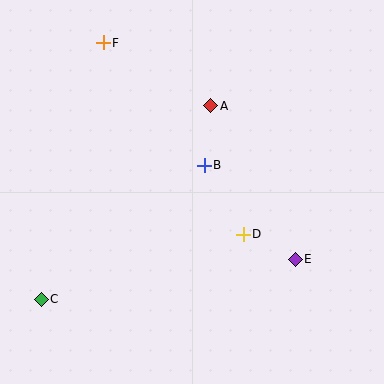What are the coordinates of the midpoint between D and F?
The midpoint between D and F is at (173, 139).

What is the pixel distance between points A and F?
The distance between A and F is 124 pixels.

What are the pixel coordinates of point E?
Point E is at (295, 259).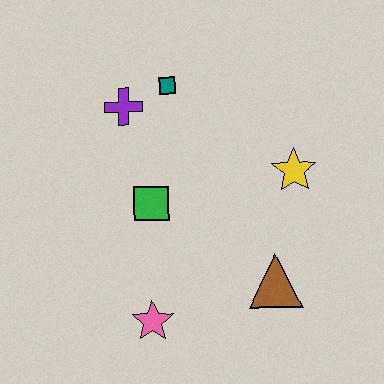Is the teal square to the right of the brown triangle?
No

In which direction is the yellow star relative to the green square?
The yellow star is to the right of the green square.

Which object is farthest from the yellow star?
The pink star is farthest from the yellow star.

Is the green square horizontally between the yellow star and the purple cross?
Yes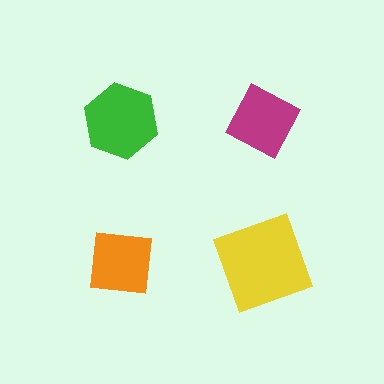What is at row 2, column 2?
A yellow square.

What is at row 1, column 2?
A magenta diamond.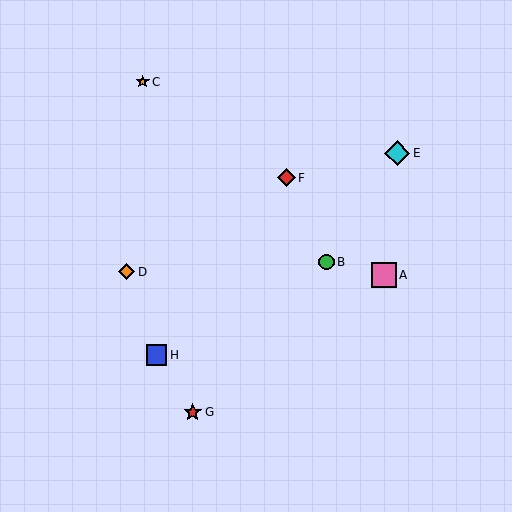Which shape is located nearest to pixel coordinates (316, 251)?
The green circle (labeled B) at (326, 262) is nearest to that location.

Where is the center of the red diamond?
The center of the red diamond is at (286, 178).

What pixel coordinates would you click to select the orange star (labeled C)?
Click at (143, 82) to select the orange star C.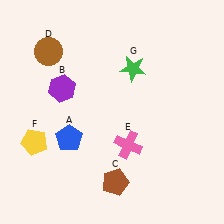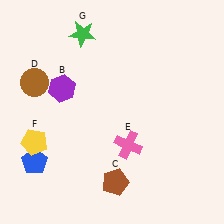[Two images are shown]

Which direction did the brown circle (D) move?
The brown circle (D) moved down.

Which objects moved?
The objects that moved are: the blue pentagon (A), the brown circle (D), the green star (G).